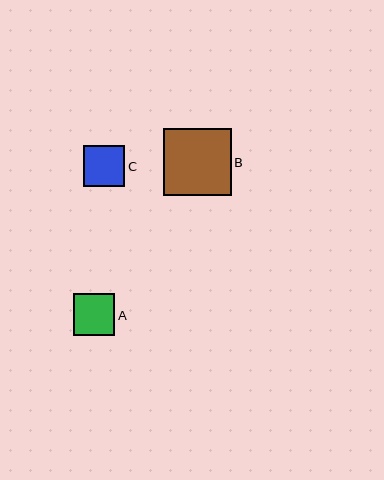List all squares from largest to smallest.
From largest to smallest: B, C, A.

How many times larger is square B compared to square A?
Square B is approximately 1.6 times the size of square A.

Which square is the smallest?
Square A is the smallest with a size of approximately 41 pixels.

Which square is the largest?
Square B is the largest with a size of approximately 67 pixels.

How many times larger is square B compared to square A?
Square B is approximately 1.6 times the size of square A.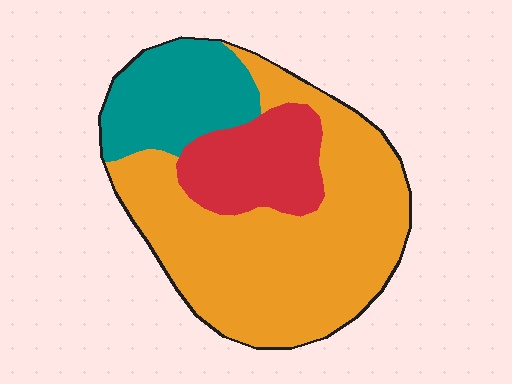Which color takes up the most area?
Orange, at roughly 60%.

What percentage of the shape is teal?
Teal takes up about one fifth (1/5) of the shape.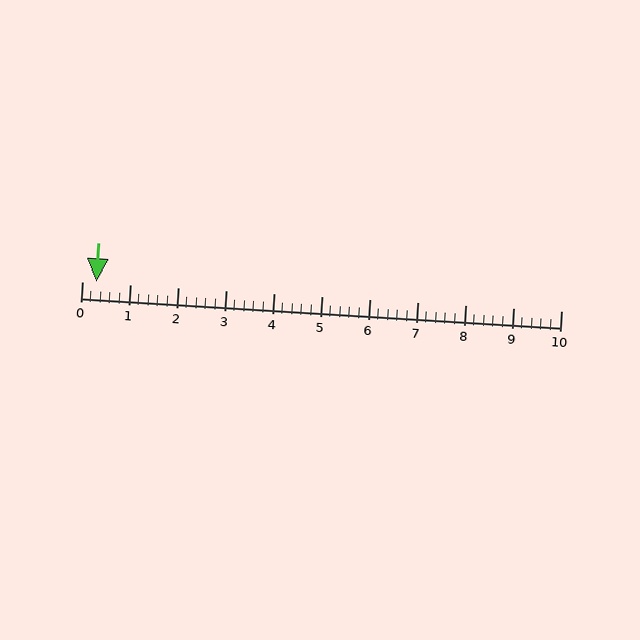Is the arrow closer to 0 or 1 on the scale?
The arrow is closer to 0.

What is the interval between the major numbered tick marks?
The major tick marks are spaced 1 units apart.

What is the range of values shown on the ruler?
The ruler shows values from 0 to 10.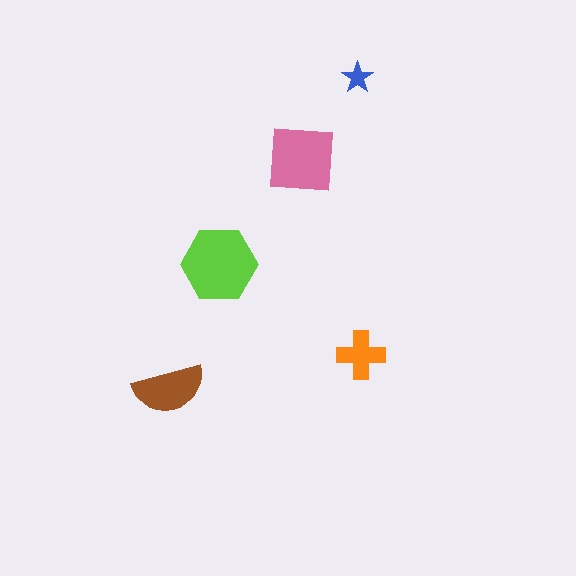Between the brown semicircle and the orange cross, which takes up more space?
The brown semicircle.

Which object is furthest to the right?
The orange cross is rightmost.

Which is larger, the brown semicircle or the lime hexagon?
The lime hexagon.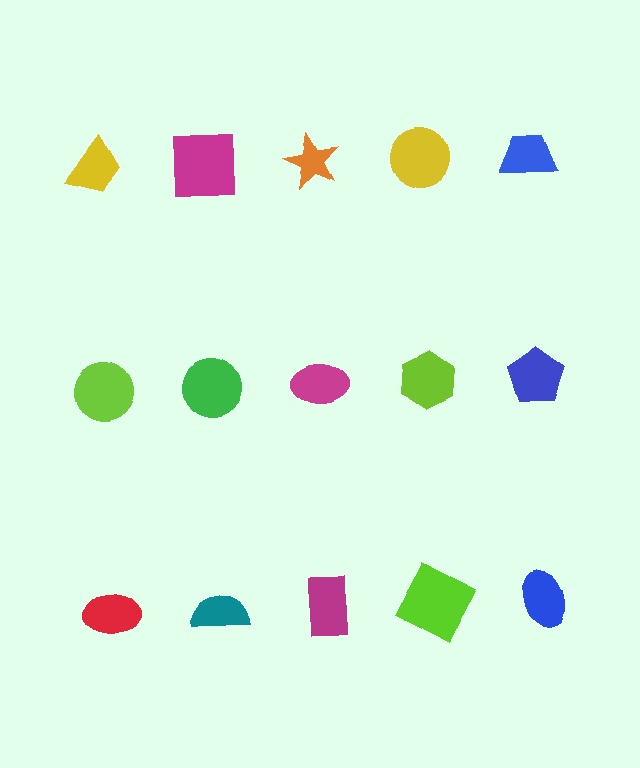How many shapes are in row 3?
5 shapes.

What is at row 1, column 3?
An orange star.